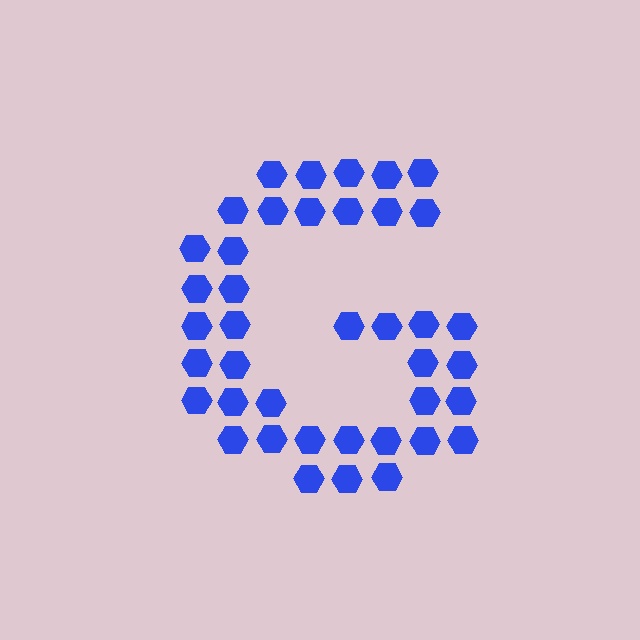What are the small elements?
The small elements are hexagons.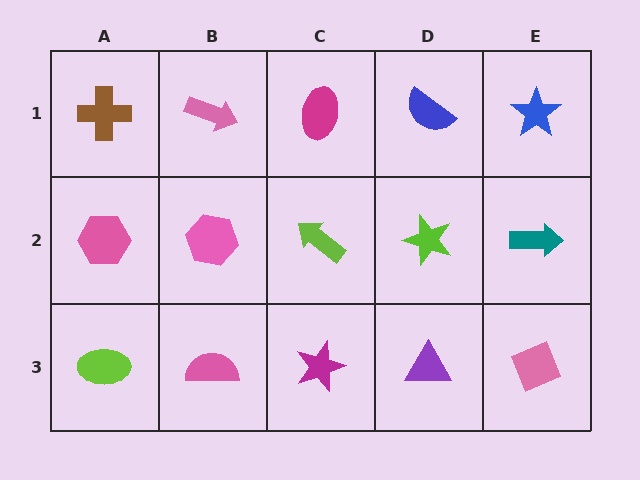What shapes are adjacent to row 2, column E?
A blue star (row 1, column E), a pink diamond (row 3, column E), a lime star (row 2, column D).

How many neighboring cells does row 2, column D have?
4.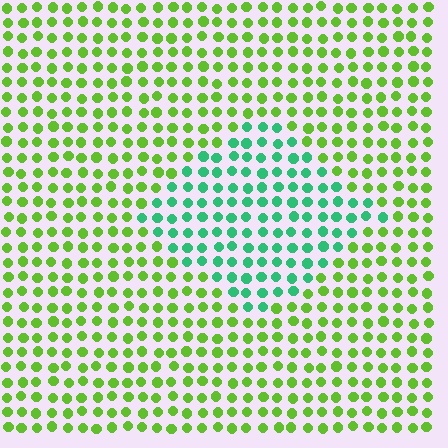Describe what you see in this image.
The image is filled with small lime elements in a uniform arrangement. A diamond-shaped region is visible where the elements are tinted to a slightly different hue, forming a subtle color boundary.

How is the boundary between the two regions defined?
The boundary is defined purely by a slight shift in hue (about 51 degrees). Spacing, size, and orientation are identical on both sides.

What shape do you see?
I see a diamond.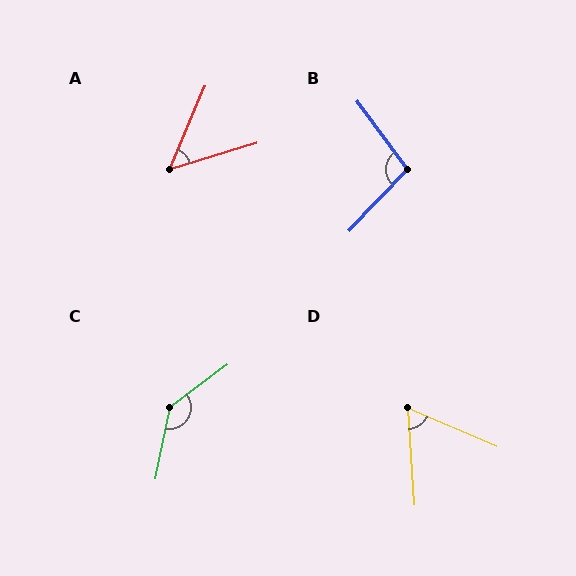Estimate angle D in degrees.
Approximately 63 degrees.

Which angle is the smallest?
A, at approximately 50 degrees.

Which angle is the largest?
C, at approximately 138 degrees.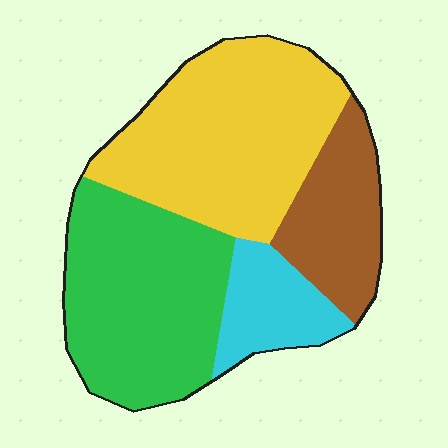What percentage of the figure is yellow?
Yellow takes up between a third and a half of the figure.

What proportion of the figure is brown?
Brown takes up less than a quarter of the figure.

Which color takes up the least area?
Cyan, at roughly 10%.